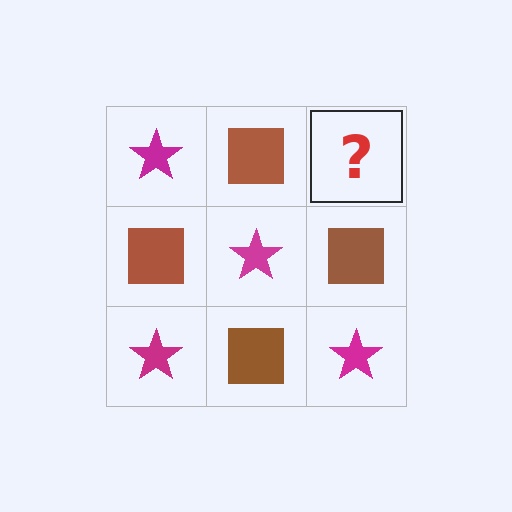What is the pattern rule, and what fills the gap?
The rule is that it alternates magenta star and brown square in a checkerboard pattern. The gap should be filled with a magenta star.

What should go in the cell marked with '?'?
The missing cell should contain a magenta star.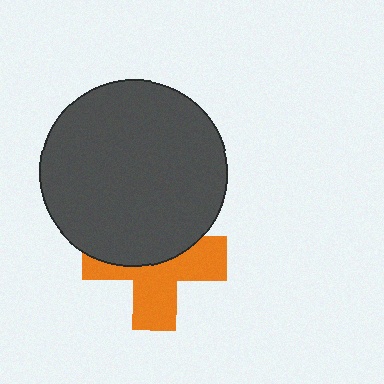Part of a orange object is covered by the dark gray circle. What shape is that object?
It is a cross.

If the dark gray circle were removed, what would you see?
You would see the complete orange cross.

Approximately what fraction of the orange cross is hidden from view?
Roughly 47% of the orange cross is hidden behind the dark gray circle.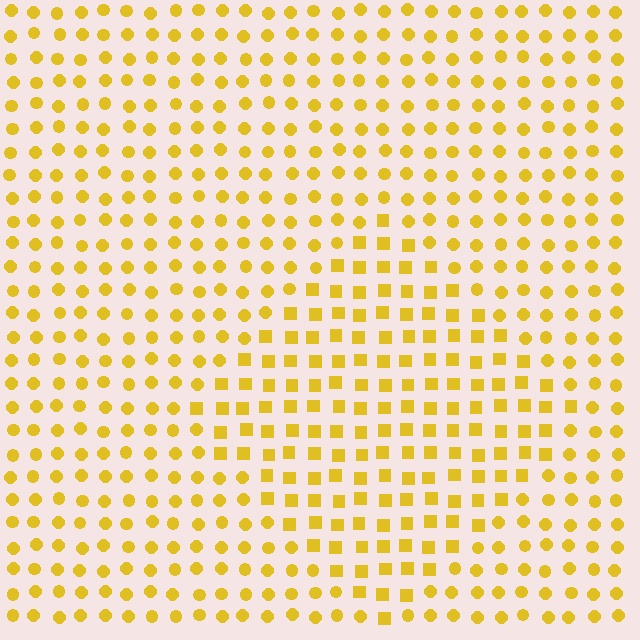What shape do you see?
I see a diamond.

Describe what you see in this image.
The image is filled with small yellow elements arranged in a uniform grid. A diamond-shaped region contains squares, while the surrounding area contains circles. The boundary is defined purely by the change in element shape.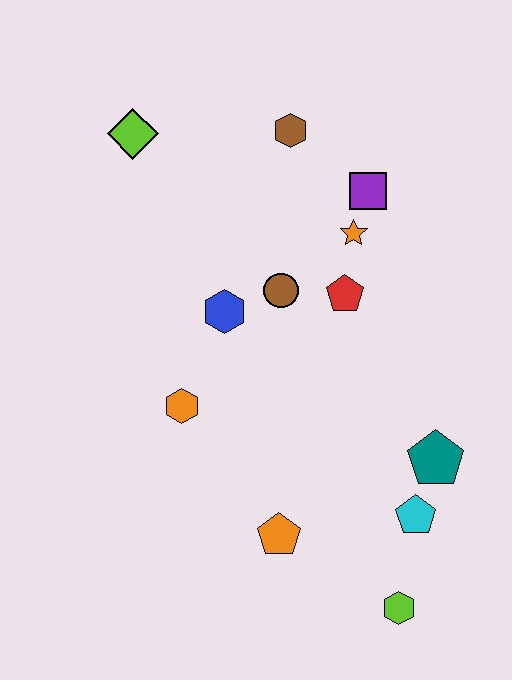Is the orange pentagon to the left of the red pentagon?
Yes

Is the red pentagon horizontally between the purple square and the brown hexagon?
Yes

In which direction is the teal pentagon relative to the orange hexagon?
The teal pentagon is to the right of the orange hexagon.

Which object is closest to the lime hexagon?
The cyan pentagon is closest to the lime hexagon.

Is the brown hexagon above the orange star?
Yes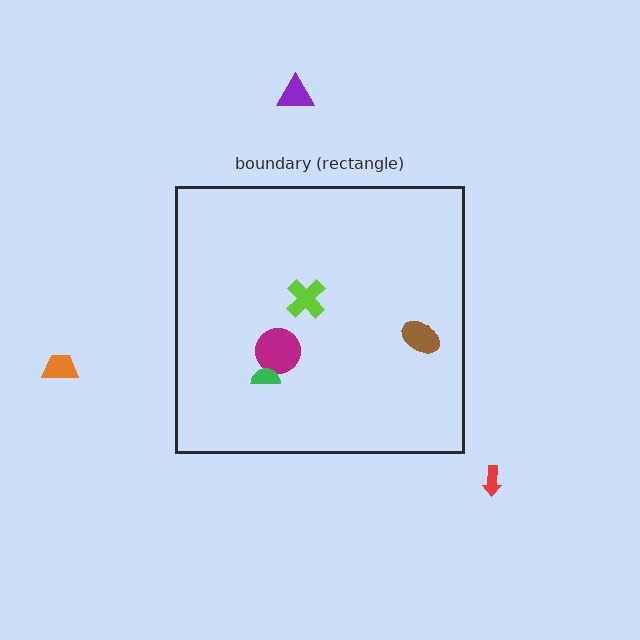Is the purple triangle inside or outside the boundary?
Outside.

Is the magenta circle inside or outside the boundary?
Inside.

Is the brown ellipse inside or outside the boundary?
Inside.